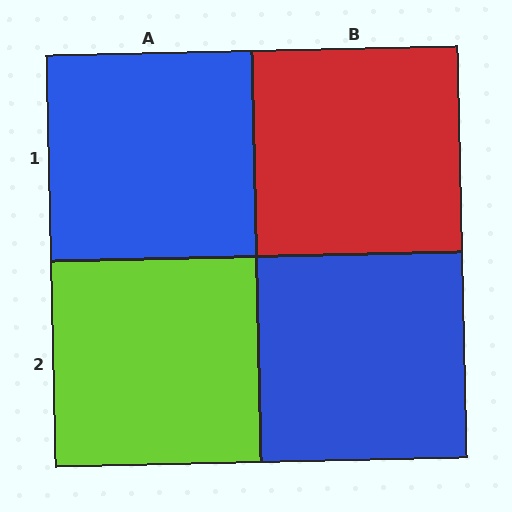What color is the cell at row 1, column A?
Blue.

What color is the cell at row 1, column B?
Red.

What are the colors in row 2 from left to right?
Lime, blue.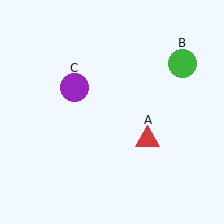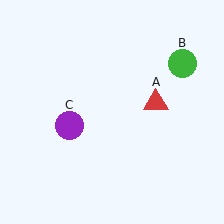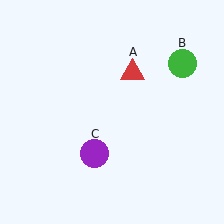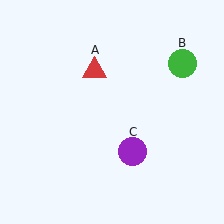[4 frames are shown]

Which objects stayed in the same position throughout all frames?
Green circle (object B) remained stationary.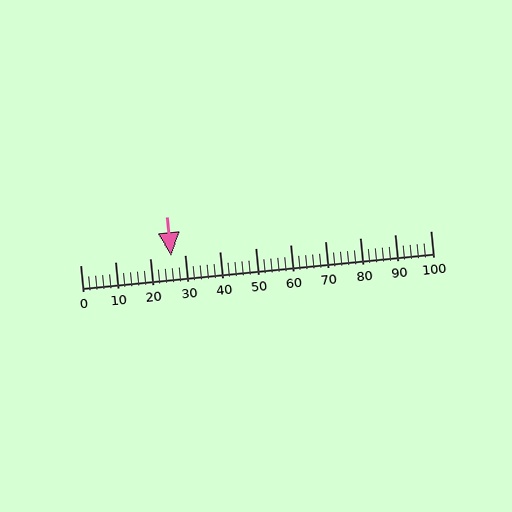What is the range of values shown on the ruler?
The ruler shows values from 0 to 100.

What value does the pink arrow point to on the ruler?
The pink arrow points to approximately 26.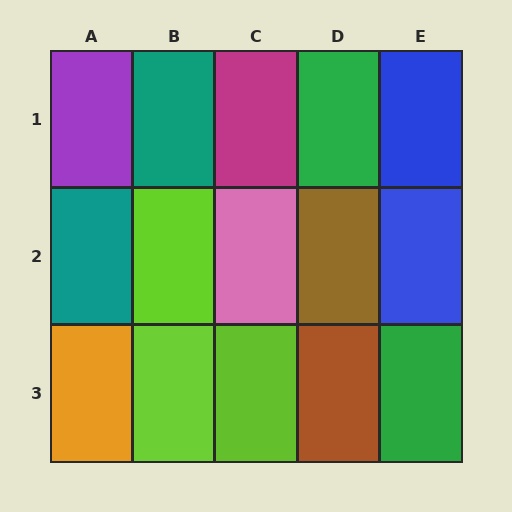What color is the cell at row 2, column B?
Lime.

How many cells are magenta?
1 cell is magenta.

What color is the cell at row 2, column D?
Brown.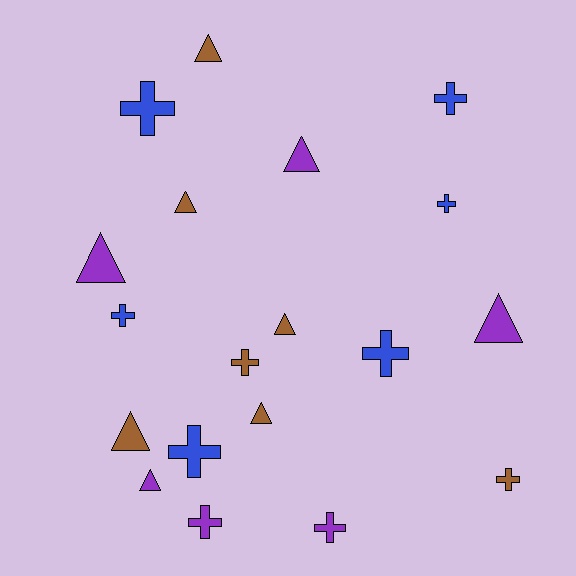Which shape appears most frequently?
Cross, with 10 objects.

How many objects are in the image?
There are 19 objects.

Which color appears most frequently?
Brown, with 7 objects.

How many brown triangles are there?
There are 5 brown triangles.